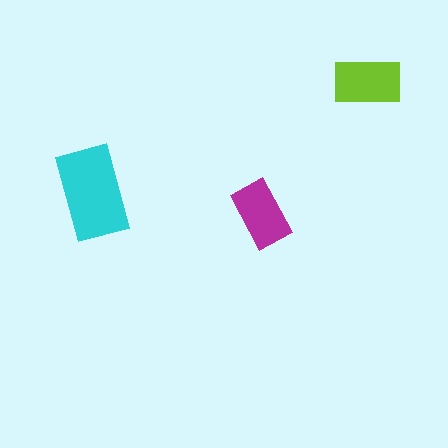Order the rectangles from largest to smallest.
the cyan one, the lime one, the magenta one.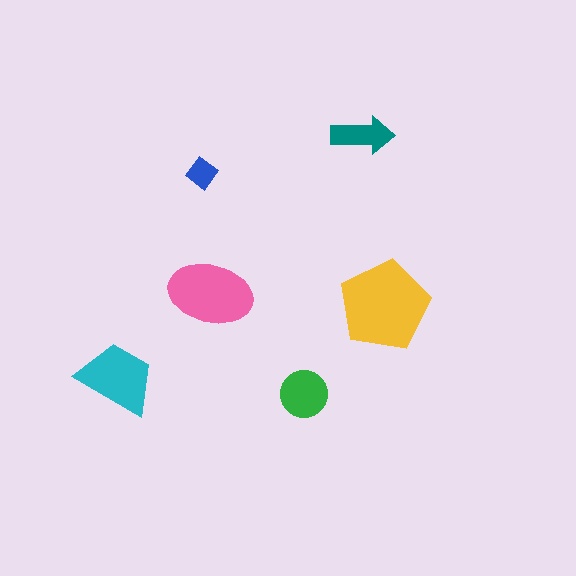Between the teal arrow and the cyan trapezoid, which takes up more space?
The cyan trapezoid.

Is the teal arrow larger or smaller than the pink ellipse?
Smaller.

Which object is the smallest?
The blue diamond.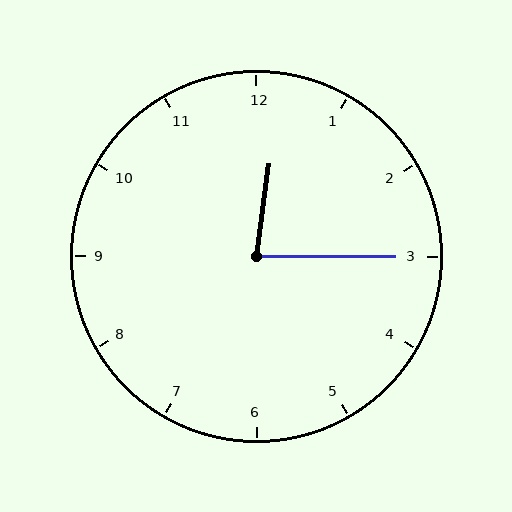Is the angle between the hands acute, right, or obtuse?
It is acute.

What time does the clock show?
12:15.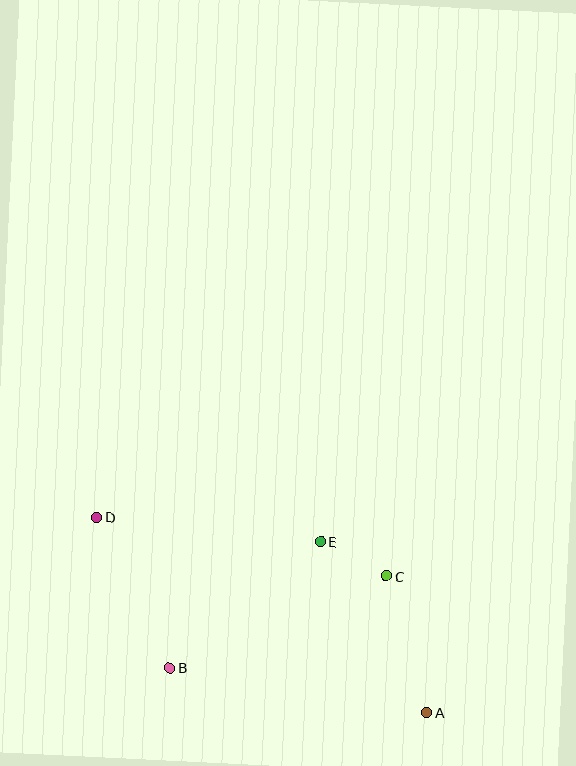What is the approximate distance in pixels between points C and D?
The distance between C and D is approximately 296 pixels.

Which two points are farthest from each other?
Points A and D are farthest from each other.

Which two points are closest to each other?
Points C and E are closest to each other.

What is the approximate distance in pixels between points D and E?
The distance between D and E is approximately 225 pixels.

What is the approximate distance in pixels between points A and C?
The distance between A and C is approximately 143 pixels.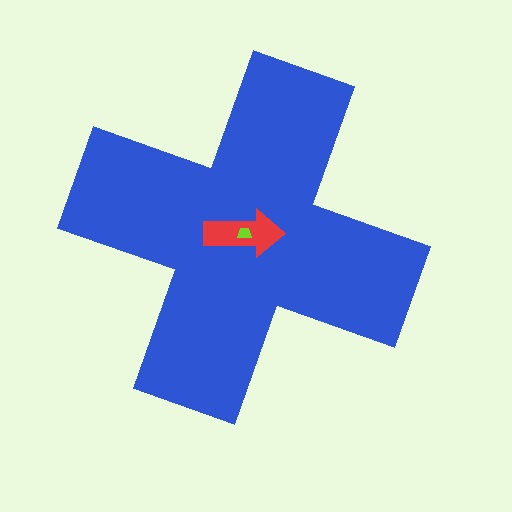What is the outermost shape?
The blue cross.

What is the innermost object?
The lime trapezoid.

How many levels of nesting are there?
3.